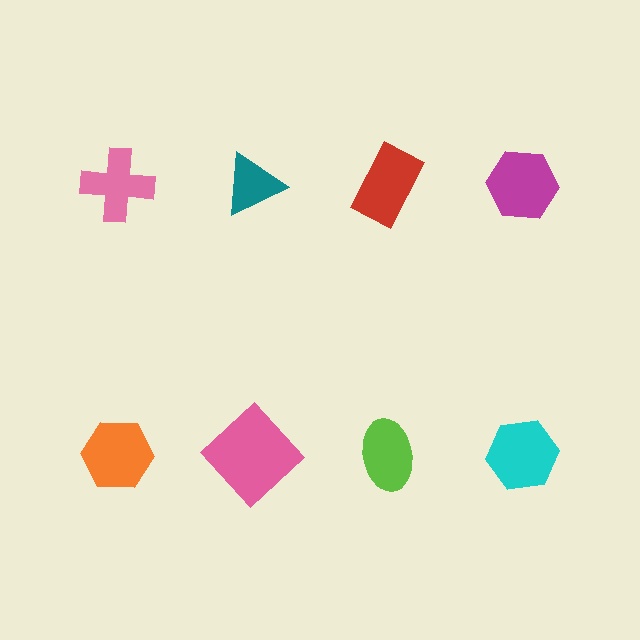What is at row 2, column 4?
A cyan hexagon.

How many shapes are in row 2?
4 shapes.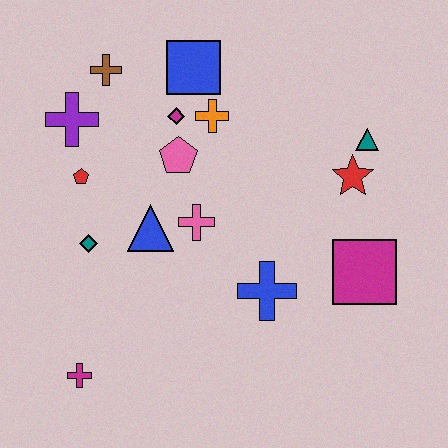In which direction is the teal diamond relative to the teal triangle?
The teal diamond is to the left of the teal triangle.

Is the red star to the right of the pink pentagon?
Yes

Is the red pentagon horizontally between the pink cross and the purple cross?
Yes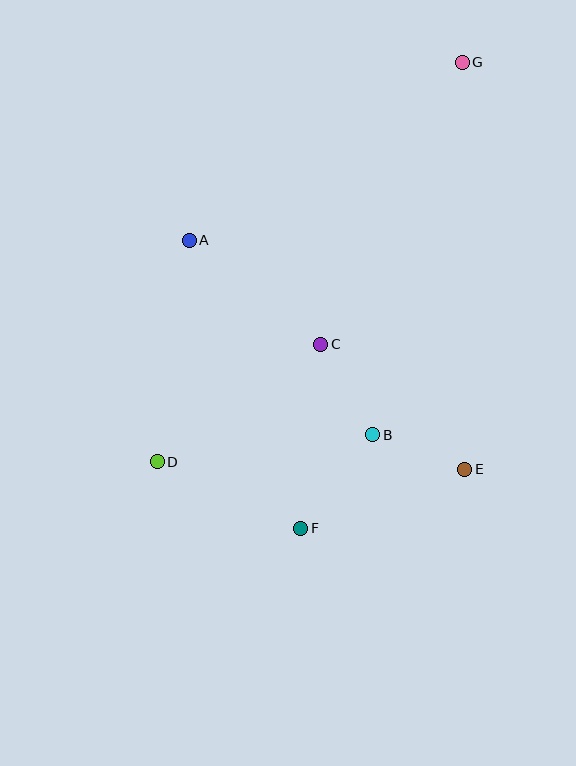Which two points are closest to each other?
Points B and E are closest to each other.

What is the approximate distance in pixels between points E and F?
The distance between E and F is approximately 175 pixels.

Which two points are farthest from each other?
Points D and G are farthest from each other.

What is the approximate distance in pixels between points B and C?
The distance between B and C is approximately 104 pixels.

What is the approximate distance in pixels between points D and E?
The distance between D and E is approximately 308 pixels.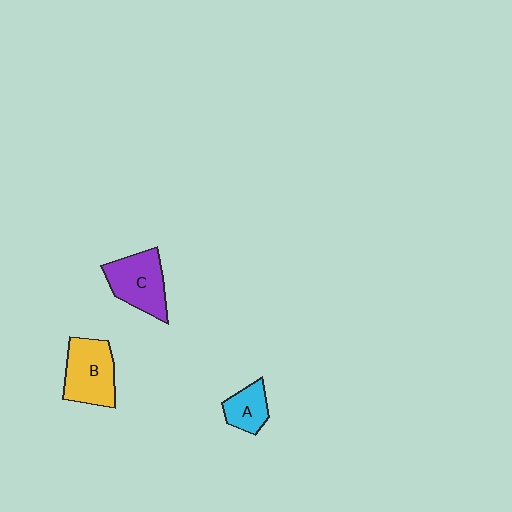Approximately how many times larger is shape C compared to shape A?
Approximately 1.7 times.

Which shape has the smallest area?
Shape A (cyan).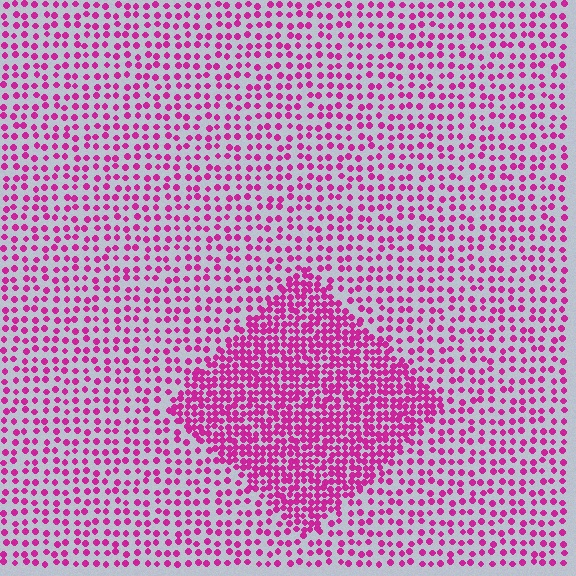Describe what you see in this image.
The image contains small magenta elements arranged at two different densities. A diamond-shaped region is visible where the elements are more densely packed than the surrounding area.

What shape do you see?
I see a diamond.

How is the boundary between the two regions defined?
The boundary is defined by a change in element density (approximately 2.2x ratio). All elements are the same color, size, and shape.